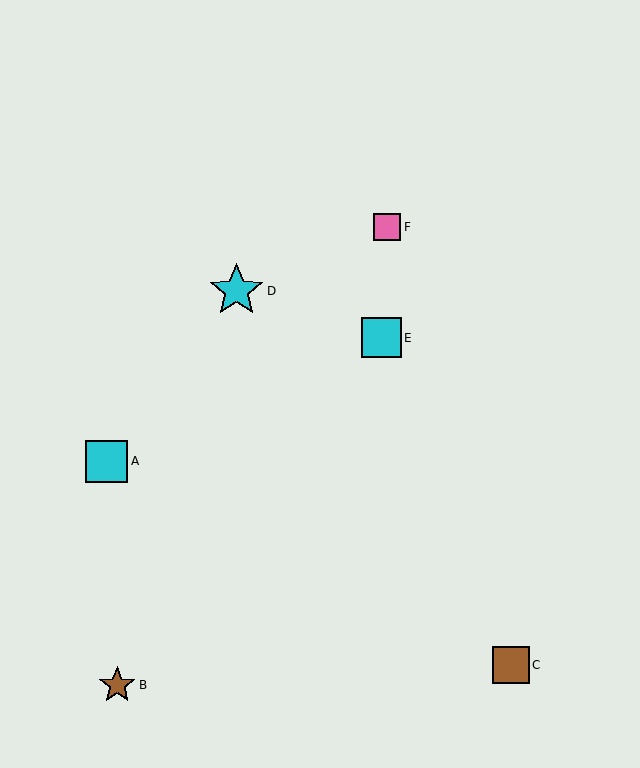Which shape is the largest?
The cyan star (labeled D) is the largest.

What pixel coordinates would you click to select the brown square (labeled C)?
Click at (511, 665) to select the brown square C.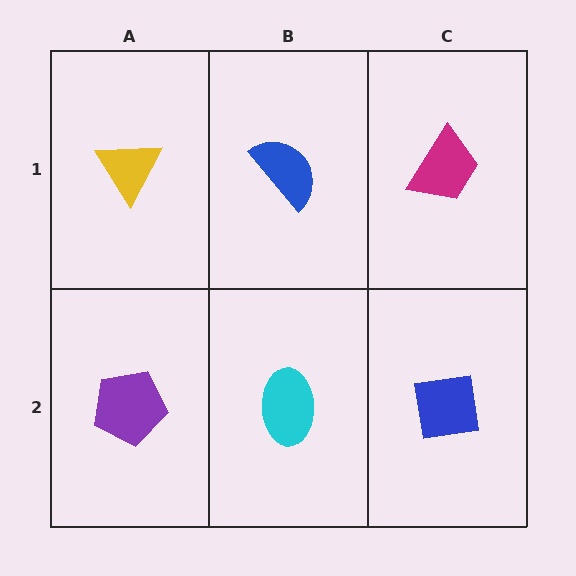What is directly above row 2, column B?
A blue semicircle.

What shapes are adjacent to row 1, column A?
A purple pentagon (row 2, column A), a blue semicircle (row 1, column B).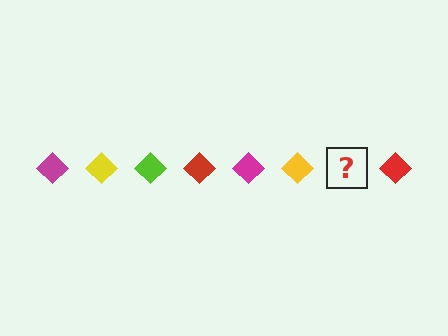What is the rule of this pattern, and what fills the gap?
The rule is that the pattern cycles through magenta, yellow, lime, red diamonds. The gap should be filled with a lime diamond.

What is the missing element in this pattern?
The missing element is a lime diamond.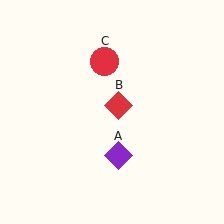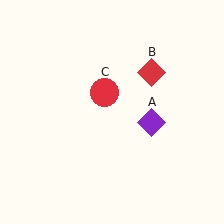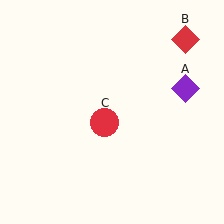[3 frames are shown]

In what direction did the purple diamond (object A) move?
The purple diamond (object A) moved up and to the right.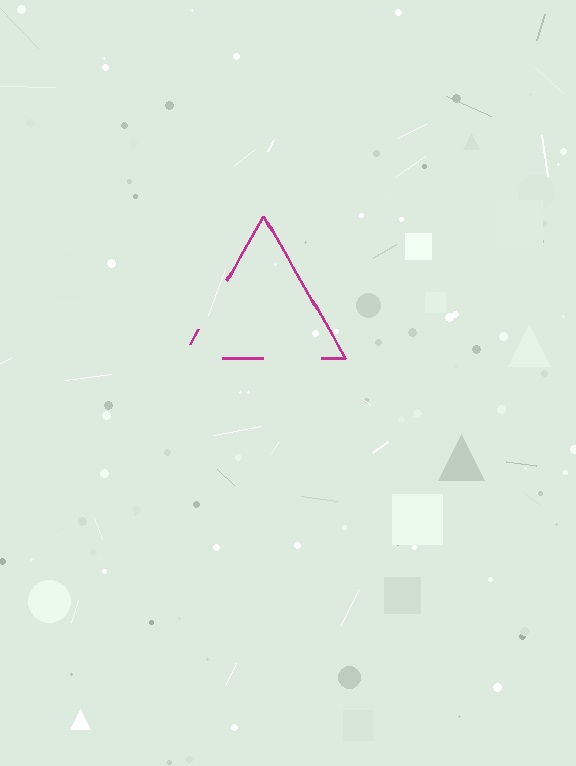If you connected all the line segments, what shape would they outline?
They would outline a triangle.